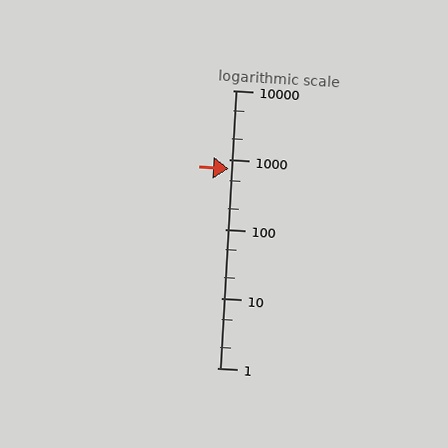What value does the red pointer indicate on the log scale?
The pointer indicates approximately 730.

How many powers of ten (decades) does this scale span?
The scale spans 4 decades, from 1 to 10000.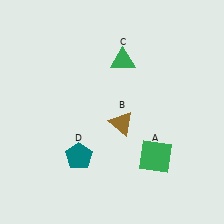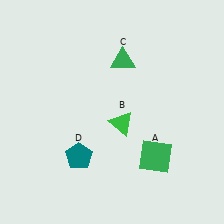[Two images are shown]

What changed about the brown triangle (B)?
In Image 1, B is brown. In Image 2, it changed to green.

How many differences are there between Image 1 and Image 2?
There is 1 difference between the two images.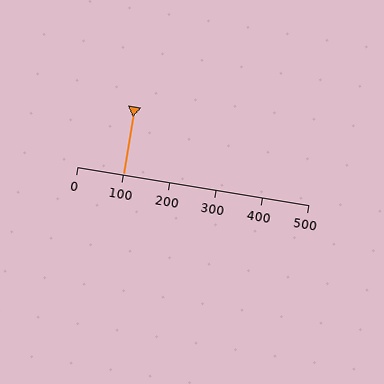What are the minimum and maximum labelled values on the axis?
The axis runs from 0 to 500.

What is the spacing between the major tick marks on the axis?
The major ticks are spaced 100 apart.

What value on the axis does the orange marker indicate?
The marker indicates approximately 100.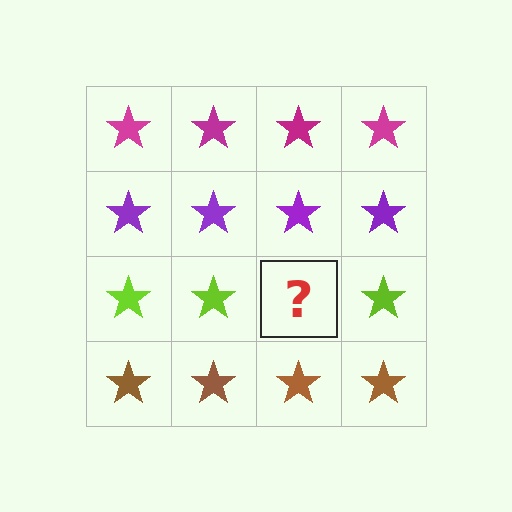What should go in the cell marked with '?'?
The missing cell should contain a lime star.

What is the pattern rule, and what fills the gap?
The rule is that each row has a consistent color. The gap should be filled with a lime star.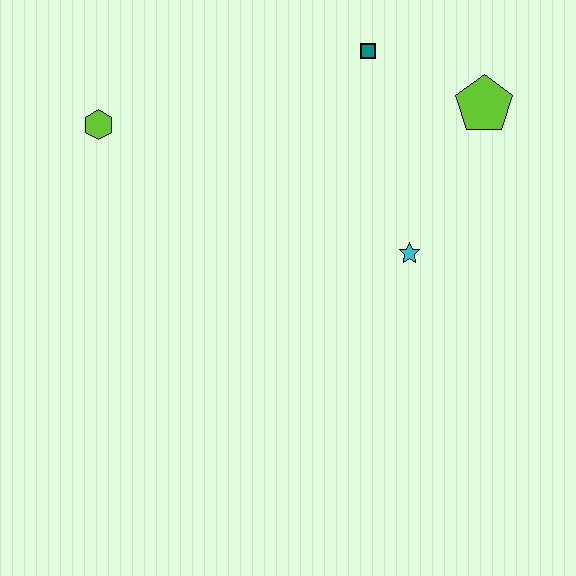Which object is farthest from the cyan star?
The lime hexagon is farthest from the cyan star.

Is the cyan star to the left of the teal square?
No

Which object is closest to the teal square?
The lime pentagon is closest to the teal square.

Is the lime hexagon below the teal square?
Yes